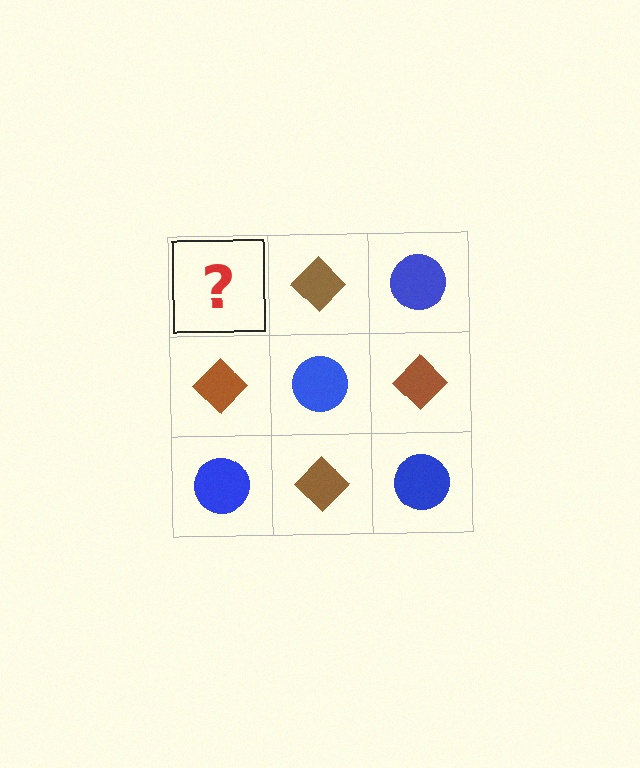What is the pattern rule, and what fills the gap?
The rule is that it alternates blue circle and brown diamond in a checkerboard pattern. The gap should be filled with a blue circle.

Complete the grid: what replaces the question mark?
The question mark should be replaced with a blue circle.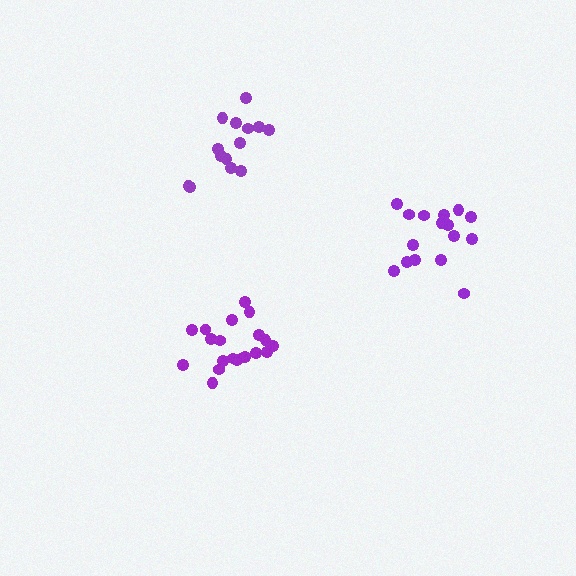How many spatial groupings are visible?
There are 3 spatial groupings.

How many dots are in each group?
Group 1: 20 dots, Group 2: 14 dots, Group 3: 16 dots (50 total).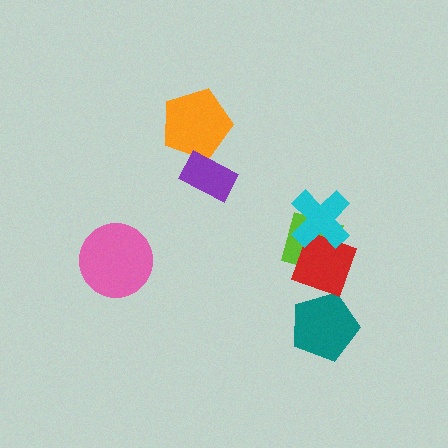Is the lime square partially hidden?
Yes, it is partially covered by another shape.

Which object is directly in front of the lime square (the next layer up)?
The red square is directly in front of the lime square.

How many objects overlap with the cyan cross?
2 objects overlap with the cyan cross.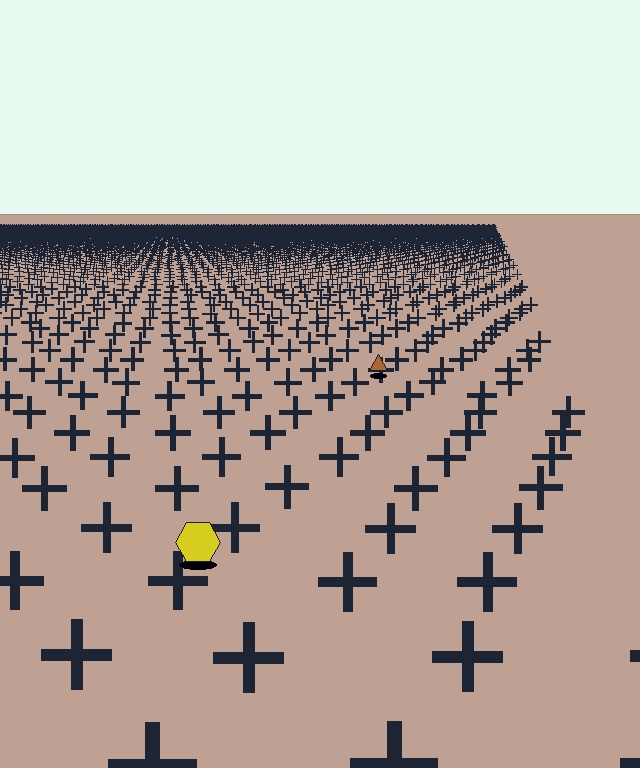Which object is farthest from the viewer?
The brown triangle is farthest from the viewer. It appears smaller and the ground texture around it is denser.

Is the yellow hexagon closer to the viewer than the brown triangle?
Yes. The yellow hexagon is closer — you can tell from the texture gradient: the ground texture is coarser near it.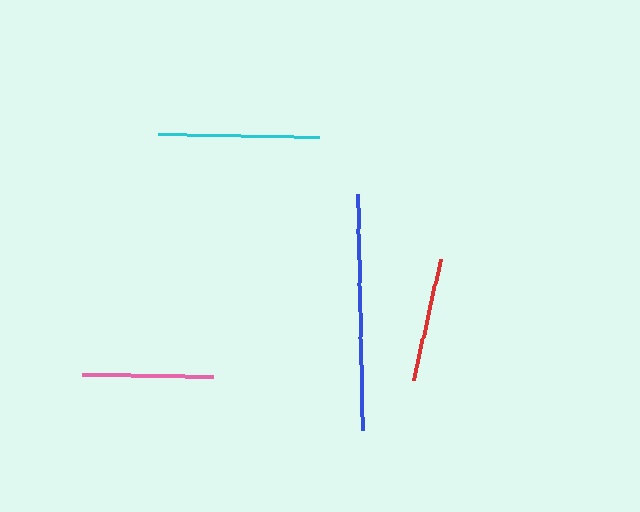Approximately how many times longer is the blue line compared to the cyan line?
The blue line is approximately 1.5 times the length of the cyan line.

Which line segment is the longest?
The blue line is the longest at approximately 236 pixels.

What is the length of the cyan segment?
The cyan segment is approximately 161 pixels long.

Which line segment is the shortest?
The red line is the shortest at approximately 125 pixels.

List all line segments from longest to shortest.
From longest to shortest: blue, cyan, pink, red.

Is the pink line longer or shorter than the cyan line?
The cyan line is longer than the pink line.